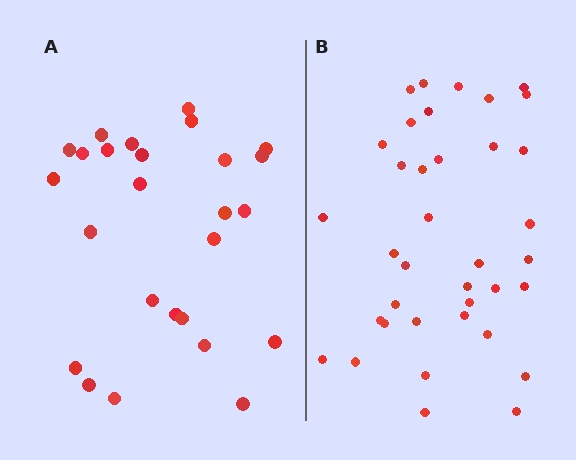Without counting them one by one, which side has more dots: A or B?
Region B (the right region) has more dots.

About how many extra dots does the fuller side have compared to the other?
Region B has roughly 12 or so more dots than region A.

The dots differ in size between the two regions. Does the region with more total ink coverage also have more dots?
No. Region A has more total ink coverage because its dots are larger, but region B actually contains more individual dots. Total area can be misleading — the number of items is what matters here.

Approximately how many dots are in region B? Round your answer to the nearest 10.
About 40 dots. (The exact count is 37, which rounds to 40.)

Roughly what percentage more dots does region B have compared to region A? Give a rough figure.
About 40% more.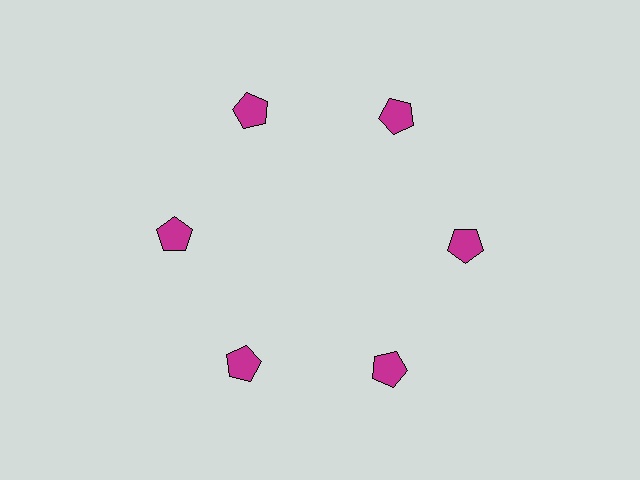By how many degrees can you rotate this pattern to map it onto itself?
The pattern maps onto itself every 60 degrees of rotation.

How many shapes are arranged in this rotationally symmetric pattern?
There are 6 shapes, arranged in 6 groups of 1.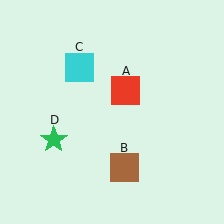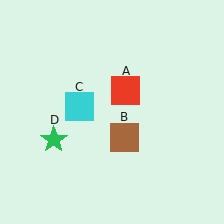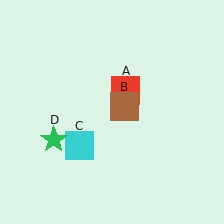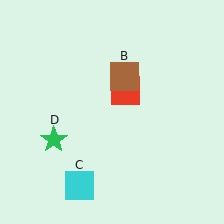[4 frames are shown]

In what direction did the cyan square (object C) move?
The cyan square (object C) moved down.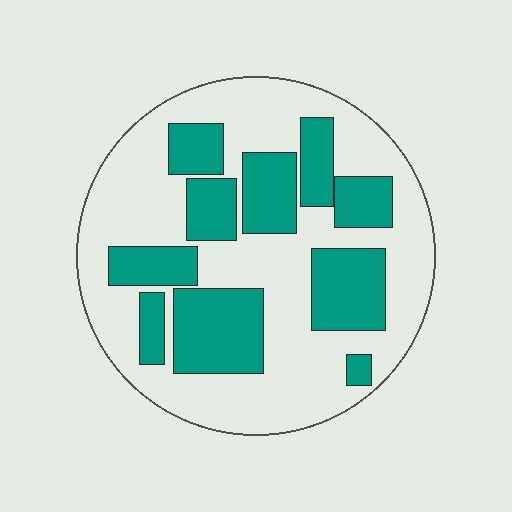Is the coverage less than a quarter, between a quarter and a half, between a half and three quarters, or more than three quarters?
Between a quarter and a half.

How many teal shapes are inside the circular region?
10.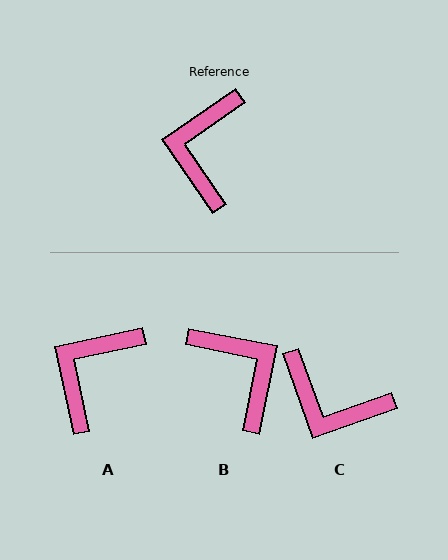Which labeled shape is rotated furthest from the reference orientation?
B, about 136 degrees away.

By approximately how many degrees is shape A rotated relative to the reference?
Approximately 23 degrees clockwise.